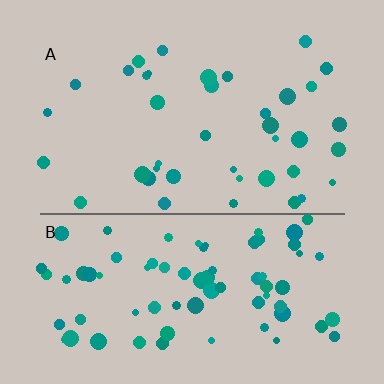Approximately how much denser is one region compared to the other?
Approximately 2.0× — region B over region A.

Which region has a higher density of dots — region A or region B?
B (the bottom).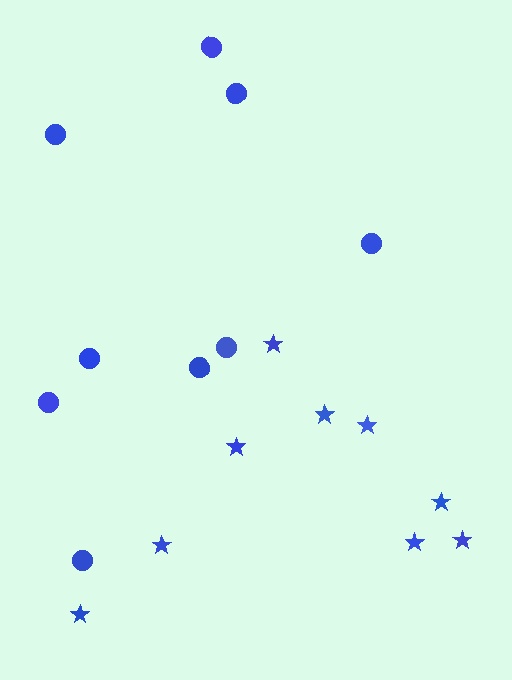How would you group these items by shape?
There are 2 groups: one group of stars (9) and one group of circles (9).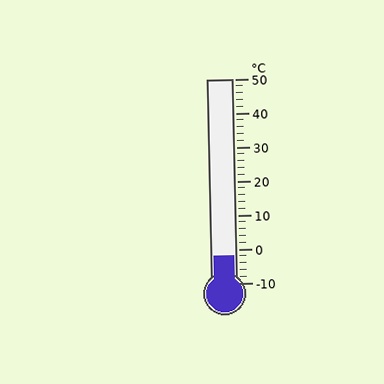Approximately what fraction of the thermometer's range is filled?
The thermometer is filled to approximately 15% of its range.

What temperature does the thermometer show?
The thermometer shows approximately -2°C.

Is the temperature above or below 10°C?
The temperature is below 10°C.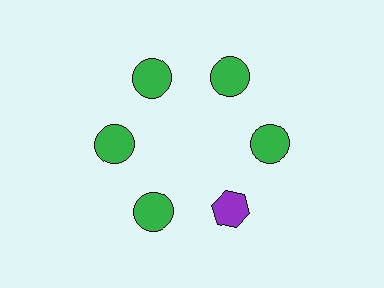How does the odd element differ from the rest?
It differs in both color (purple instead of green) and shape (hexagon instead of circle).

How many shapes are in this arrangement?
There are 6 shapes arranged in a ring pattern.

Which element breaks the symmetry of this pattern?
The purple hexagon at roughly the 5 o'clock position breaks the symmetry. All other shapes are green circles.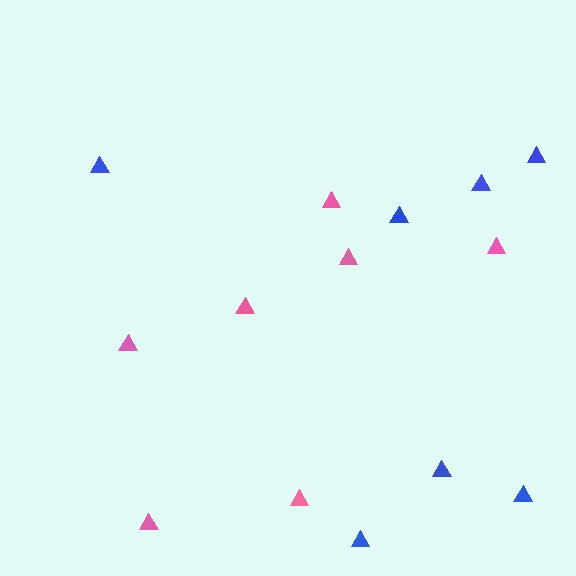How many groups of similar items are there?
There are 2 groups: one group of blue triangles (7) and one group of pink triangles (7).